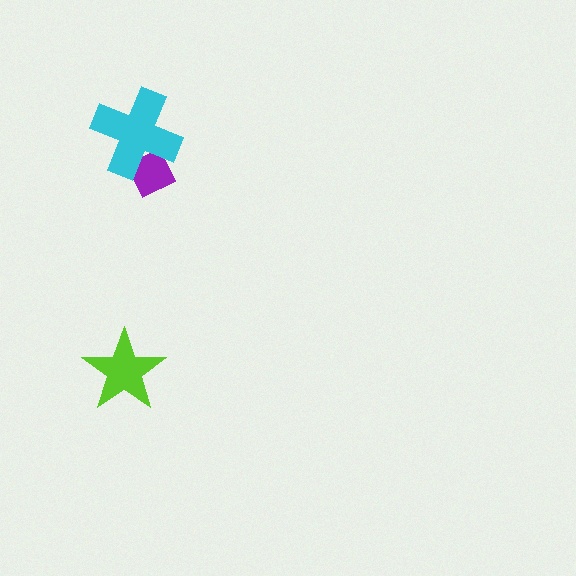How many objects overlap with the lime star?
0 objects overlap with the lime star.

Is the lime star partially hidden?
No, no other shape covers it.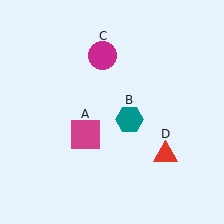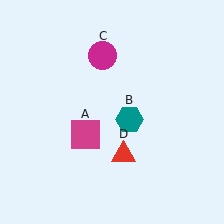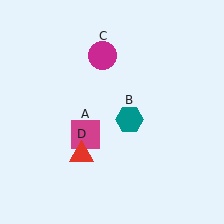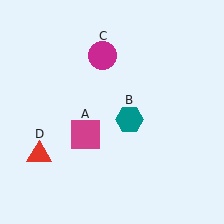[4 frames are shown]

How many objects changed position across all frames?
1 object changed position: red triangle (object D).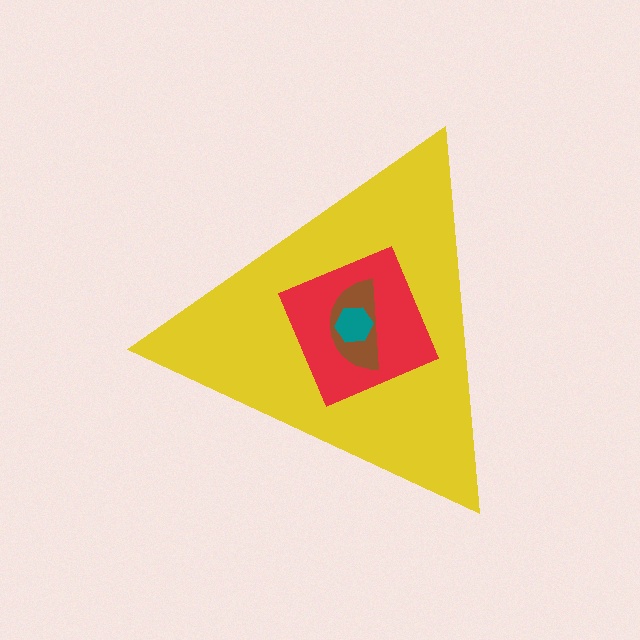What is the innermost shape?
The teal hexagon.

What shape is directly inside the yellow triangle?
The red square.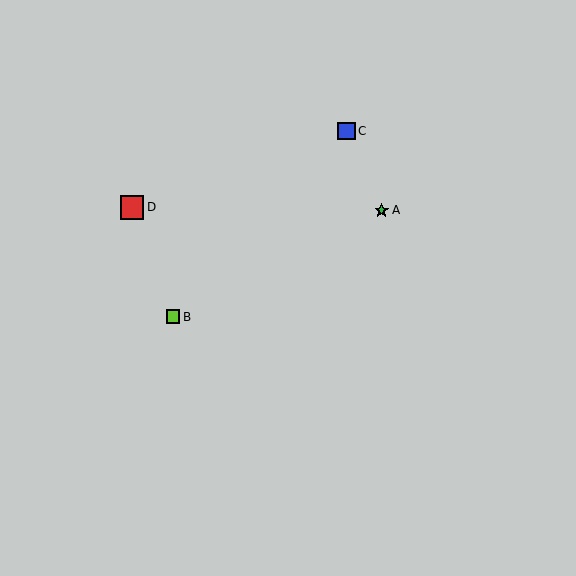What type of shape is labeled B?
Shape B is a lime square.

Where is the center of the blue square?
The center of the blue square is at (346, 131).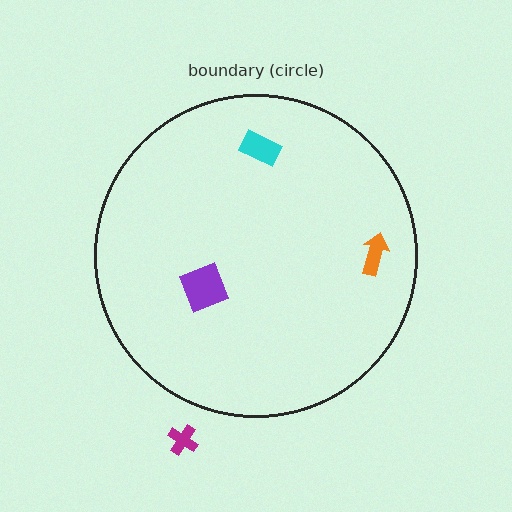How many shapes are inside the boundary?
3 inside, 1 outside.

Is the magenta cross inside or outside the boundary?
Outside.